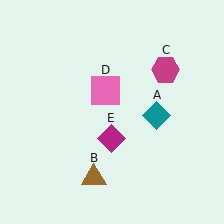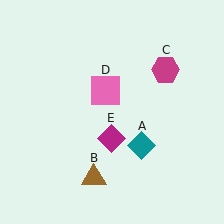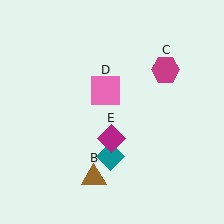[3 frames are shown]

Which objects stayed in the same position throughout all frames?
Brown triangle (object B) and magenta hexagon (object C) and pink square (object D) and magenta diamond (object E) remained stationary.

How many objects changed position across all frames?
1 object changed position: teal diamond (object A).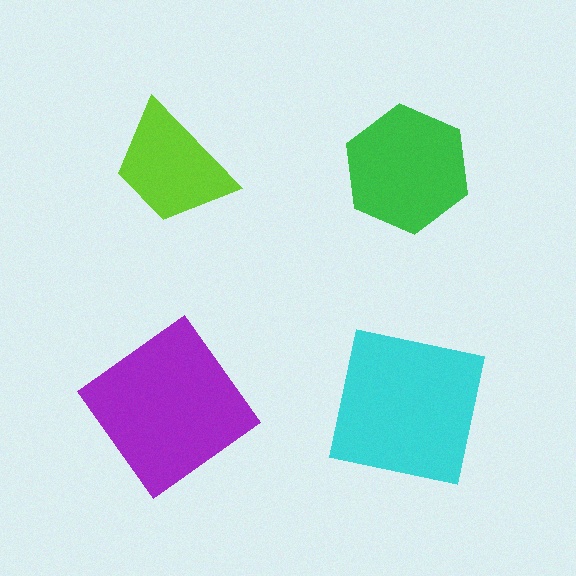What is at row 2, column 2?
A cyan square.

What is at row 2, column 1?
A purple diamond.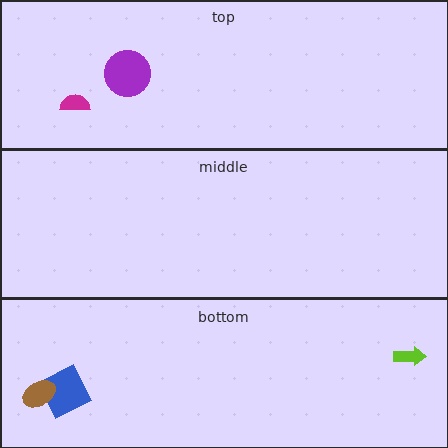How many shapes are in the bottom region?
3.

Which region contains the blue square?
The bottom region.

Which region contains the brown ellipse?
The bottom region.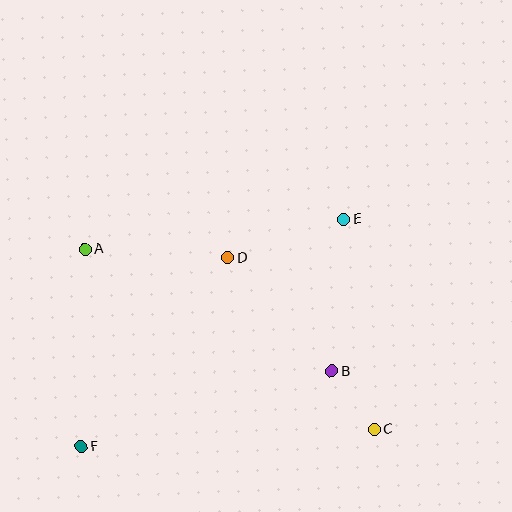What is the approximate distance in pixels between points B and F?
The distance between B and F is approximately 261 pixels.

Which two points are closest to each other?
Points B and C are closest to each other.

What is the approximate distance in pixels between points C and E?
The distance between C and E is approximately 212 pixels.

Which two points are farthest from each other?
Points E and F are farthest from each other.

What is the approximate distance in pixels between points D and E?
The distance between D and E is approximately 122 pixels.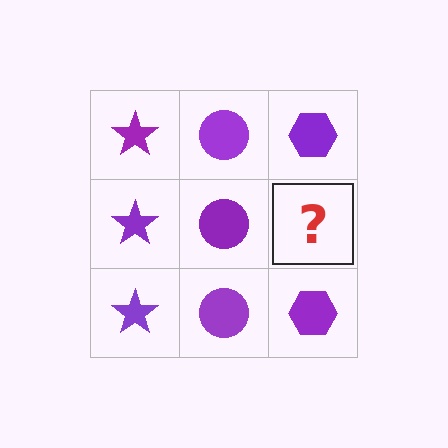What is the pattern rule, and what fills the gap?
The rule is that each column has a consistent shape. The gap should be filled with a purple hexagon.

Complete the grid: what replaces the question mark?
The question mark should be replaced with a purple hexagon.